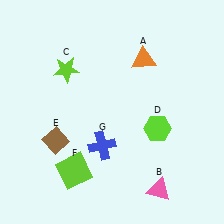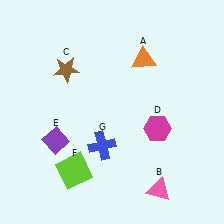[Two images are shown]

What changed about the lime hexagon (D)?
In Image 1, D is lime. In Image 2, it changed to magenta.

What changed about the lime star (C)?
In Image 1, C is lime. In Image 2, it changed to brown.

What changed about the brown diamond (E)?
In Image 1, E is brown. In Image 2, it changed to purple.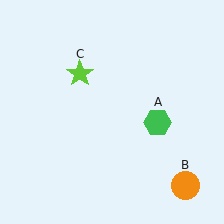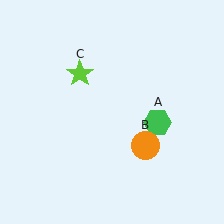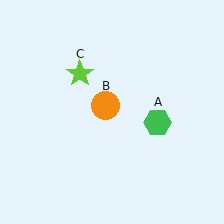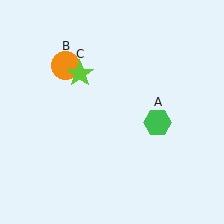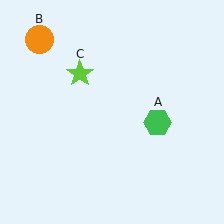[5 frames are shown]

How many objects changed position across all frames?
1 object changed position: orange circle (object B).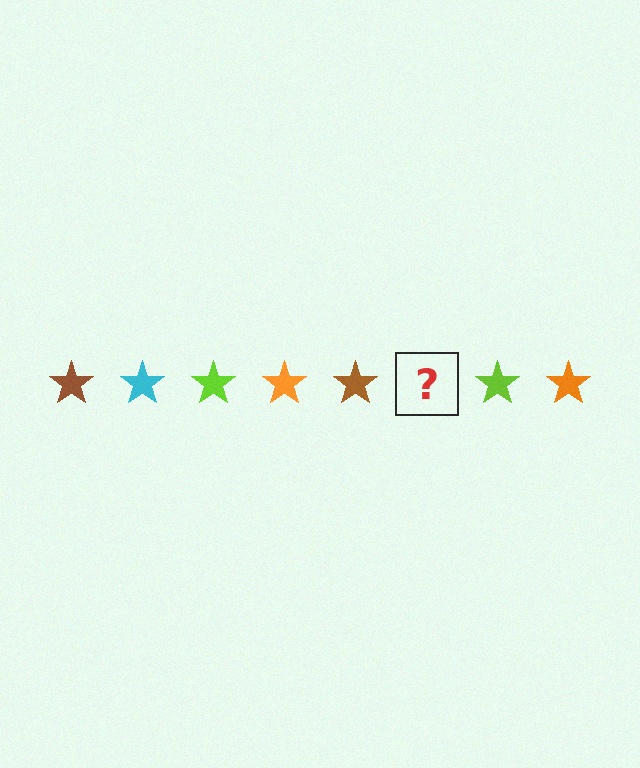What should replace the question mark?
The question mark should be replaced with a cyan star.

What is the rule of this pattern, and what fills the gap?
The rule is that the pattern cycles through brown, cyan, lime, orange stars. The gap should be filled with a cyan star.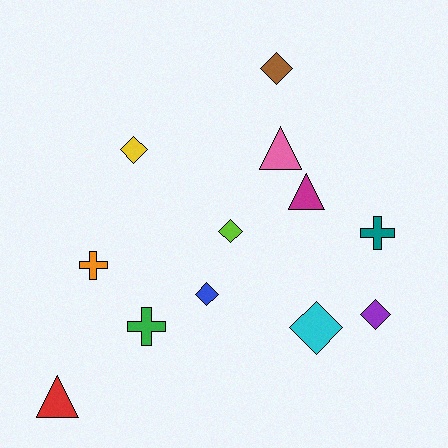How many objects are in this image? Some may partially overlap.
There are 12 objects.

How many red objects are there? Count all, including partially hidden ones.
There is 1 red object.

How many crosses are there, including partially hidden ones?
There are 3 crosses.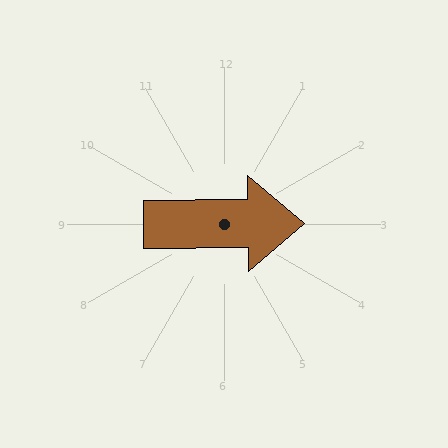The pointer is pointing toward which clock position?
Roughly 3 o'clock.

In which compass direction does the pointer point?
East.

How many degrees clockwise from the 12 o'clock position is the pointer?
Approximately 89 degrees.